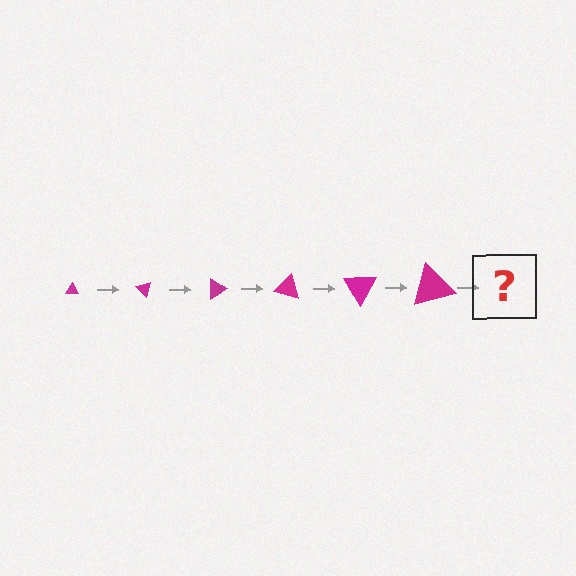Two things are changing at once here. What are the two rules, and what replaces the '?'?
The two rules are that the triangle grows larger each step and it rotates 45 degrees each step. The '?' should be a triangle, larger than the previous one and rotated 270 degrees from the start.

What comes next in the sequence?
The next element should be a triangle, larger than the previous one and rotated 270 degrees from the start.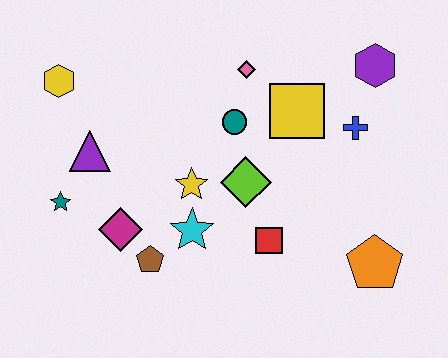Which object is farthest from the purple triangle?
The orange pentagon is farthest from the purple triangle.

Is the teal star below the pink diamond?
Yes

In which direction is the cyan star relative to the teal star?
The cyan star is to the right of the teal star.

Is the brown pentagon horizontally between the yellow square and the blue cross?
No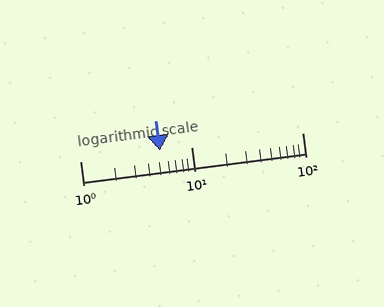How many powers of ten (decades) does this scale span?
The scale spans 2 decades, from 1 to 100.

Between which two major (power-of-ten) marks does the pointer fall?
The pointer is between 1 and 10.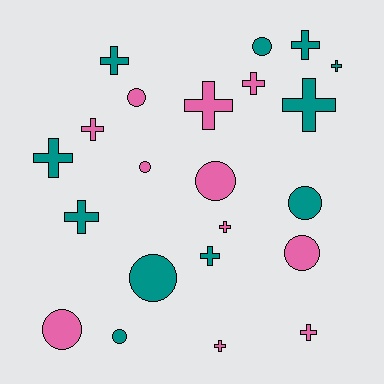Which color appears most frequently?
Pink, with 11 objects.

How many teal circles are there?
There are 4 teal circles.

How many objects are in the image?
There are 22 objects.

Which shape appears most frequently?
Cross, with 13 objects.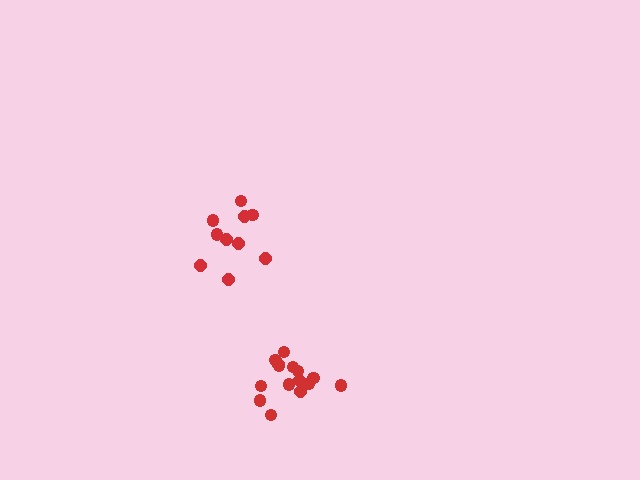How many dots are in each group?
Group 1: 15 dots, Group 2: 10 dots (25 total).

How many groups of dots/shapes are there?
There are 2 groups.